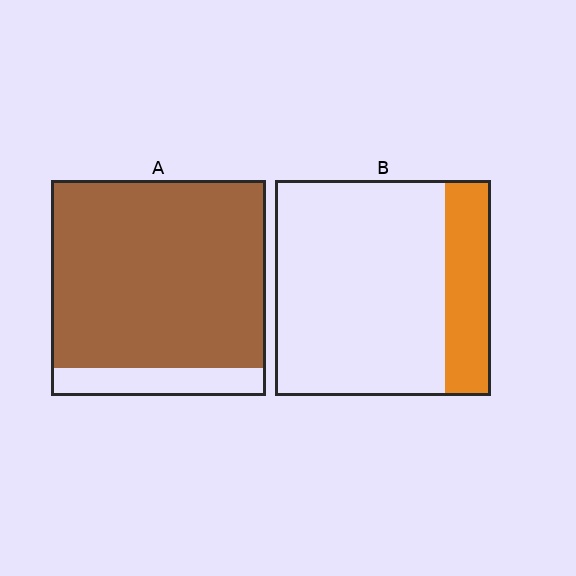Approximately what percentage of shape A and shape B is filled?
A is approximately 85% and B is approximately 20%.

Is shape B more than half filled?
No.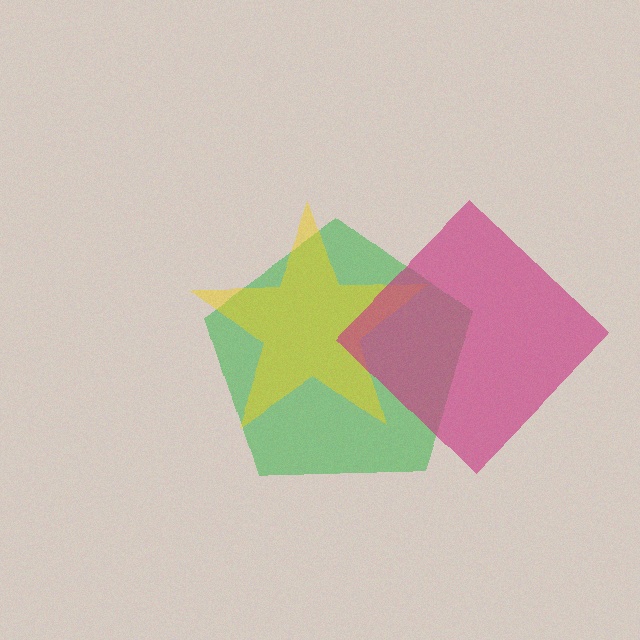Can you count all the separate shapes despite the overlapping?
Yes, there are 3 separate shapes.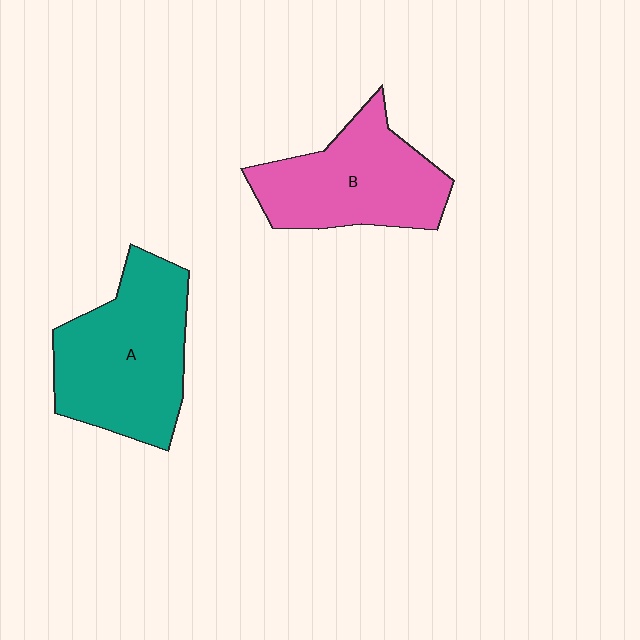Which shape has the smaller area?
Shape B (pink).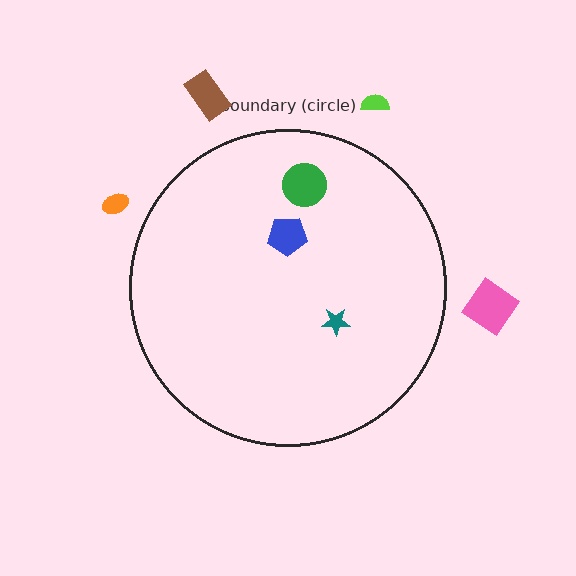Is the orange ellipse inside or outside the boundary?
Outside.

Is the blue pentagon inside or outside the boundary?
Inside.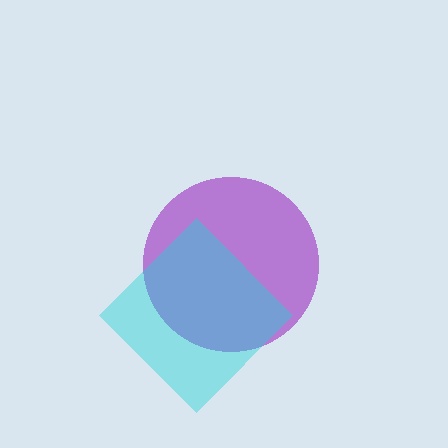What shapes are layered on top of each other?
The layered shapes are: a purple circle, a cyan diamond.